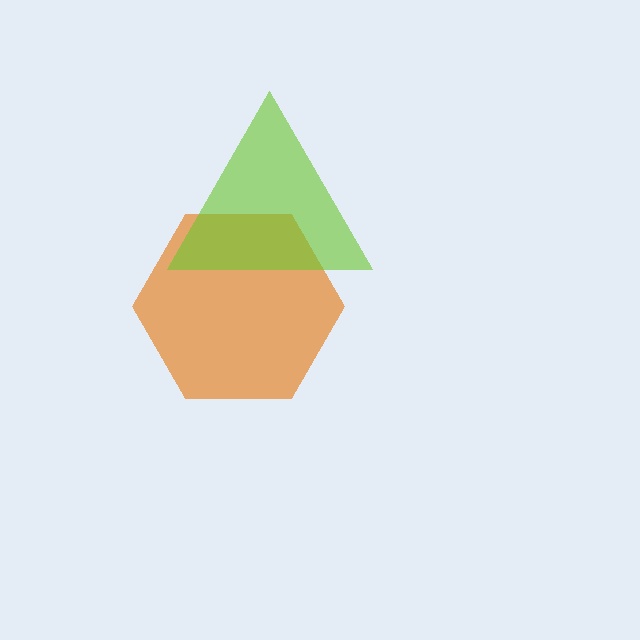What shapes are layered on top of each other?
The layered shapes are: an orange hexagon, a lime triangle.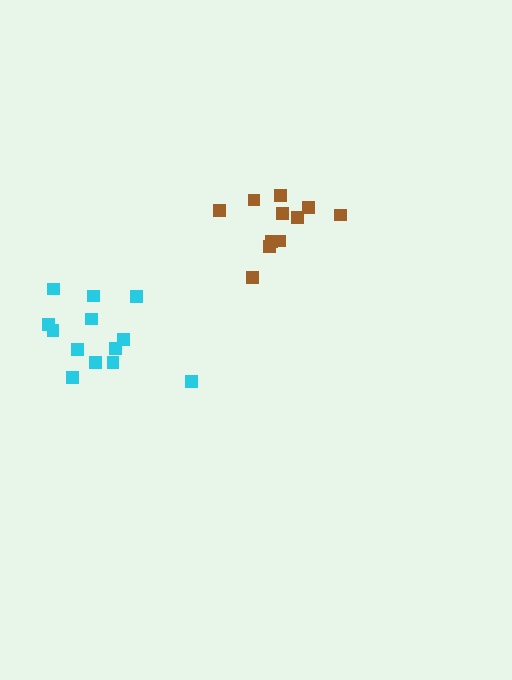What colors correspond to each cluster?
The clusters are colored: brown, cyan.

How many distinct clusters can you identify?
There are 2 distinct clusters.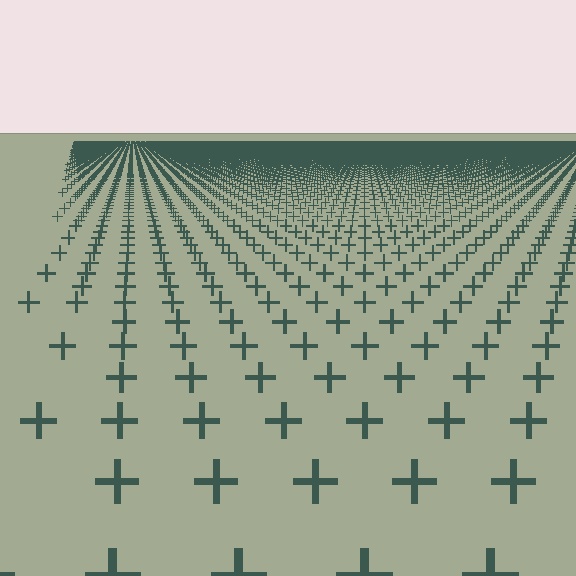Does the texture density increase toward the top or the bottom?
Density increases toward the top.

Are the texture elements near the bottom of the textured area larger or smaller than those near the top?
Larger. Near the bottom, elements are closer to the viewer and appear at a bigger on-screen size.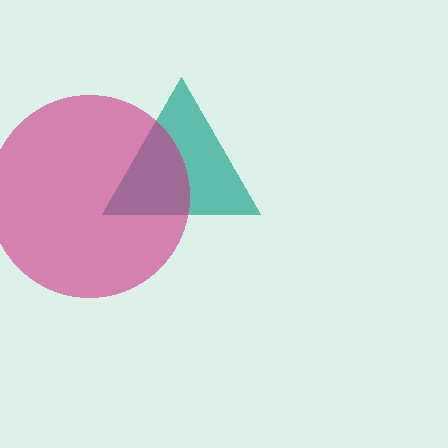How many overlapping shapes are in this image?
There are 2 overlapping shapes in the image.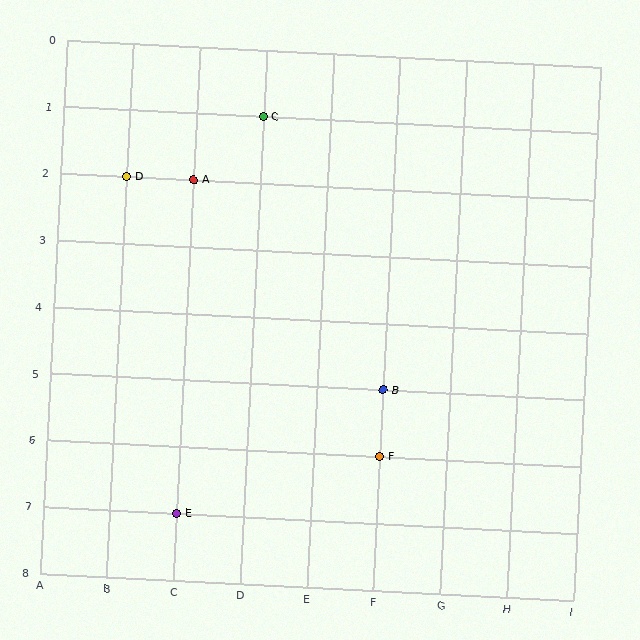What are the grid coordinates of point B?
Point B is at grid coordinates (F, 5).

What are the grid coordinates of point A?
Point A is at grid coordinates (C, 2).